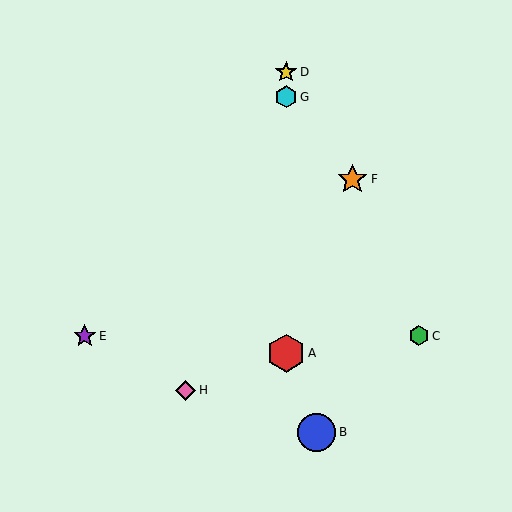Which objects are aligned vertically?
Objects A, D, G are aligned vertically.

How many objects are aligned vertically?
3 objects (A, D, G) are aligned vertically.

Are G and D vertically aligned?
Yes, both are at x≈286.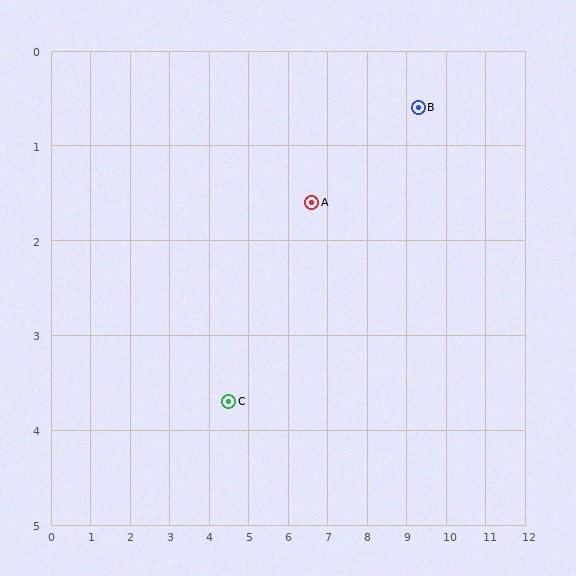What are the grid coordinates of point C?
Point C is at approximately (4.5, 3.7).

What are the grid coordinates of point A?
Point A is at approximately (6.6, 1.6).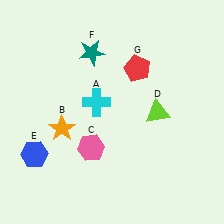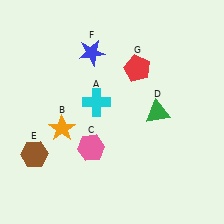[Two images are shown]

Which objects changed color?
D changed from lime to green. E changed from blue to brown. F changed from teal to blue.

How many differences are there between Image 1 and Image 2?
There are 3 differences between the two images.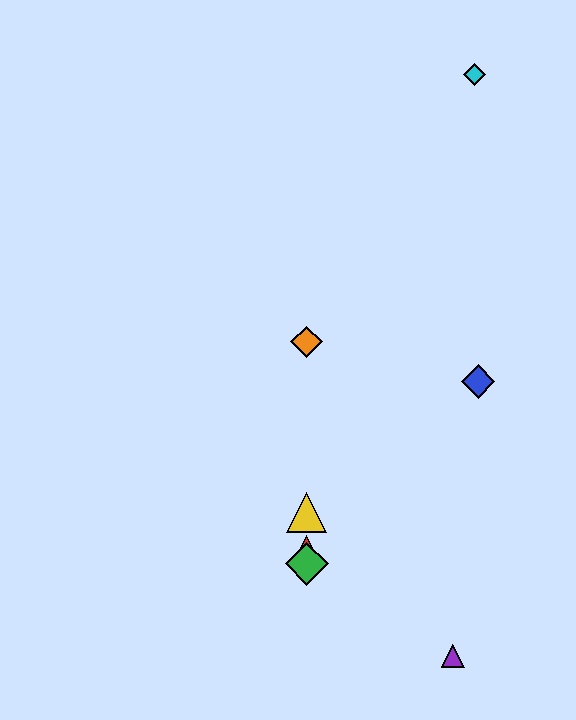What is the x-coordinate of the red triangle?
The red triangle is at x≈307.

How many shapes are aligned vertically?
4 shapes (the red triangle, the green diamond, the yellow triangle, the orange diamond) are aligned vertically.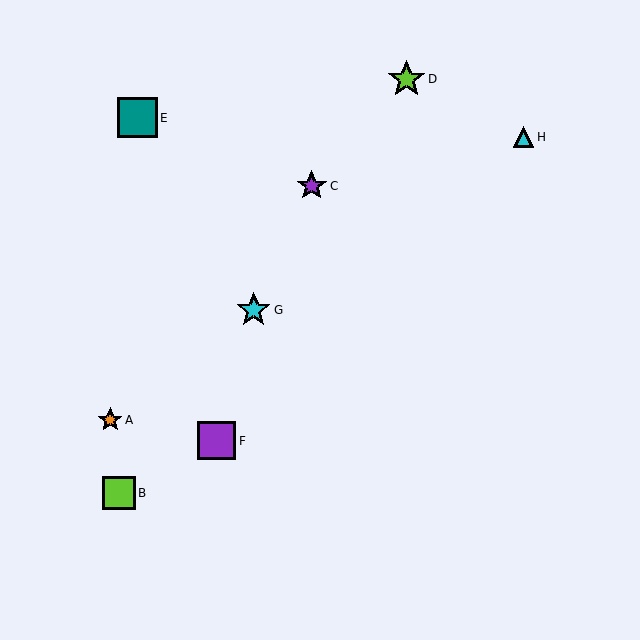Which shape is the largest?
The teal square (labeled E) is the largest.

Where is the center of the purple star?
The center of the purple star is at (312, 186).